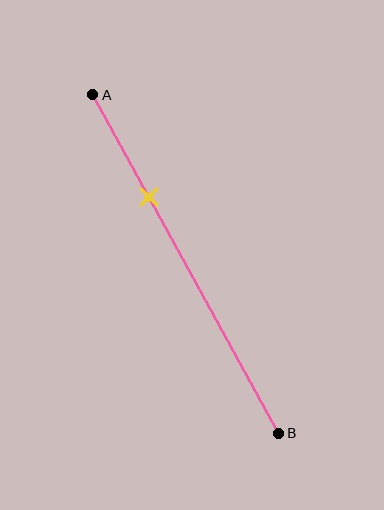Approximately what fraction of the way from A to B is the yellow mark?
The yellow mark is approximately 30% of the way from A to B.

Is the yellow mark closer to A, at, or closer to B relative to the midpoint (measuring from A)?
The yellow mark is closer to point A than the midpoint of segment AB.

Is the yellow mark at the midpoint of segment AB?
No, the mark is at about 30% from A, not at the 50% midpoint.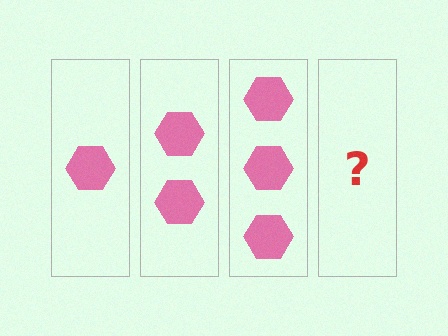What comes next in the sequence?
The next element should be 4 hexagons.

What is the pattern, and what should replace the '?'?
The pattern is that each step adds one more hexagon. The '?' should be 4 hexagons.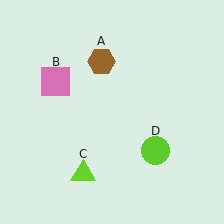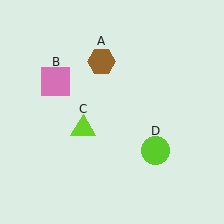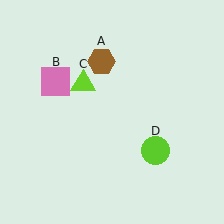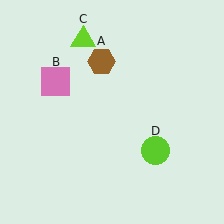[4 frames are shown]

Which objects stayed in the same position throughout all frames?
Brown hexagon (object A) and pink square (object B) and lime circle (object D) remained stationary.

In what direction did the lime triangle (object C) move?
The lime triangle (object C) moved up.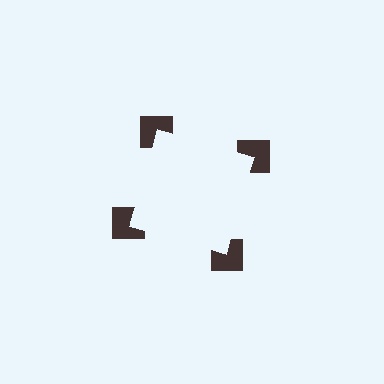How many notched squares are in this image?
There are 4 — one at each vertex of the illusory square.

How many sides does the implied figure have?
4 sides.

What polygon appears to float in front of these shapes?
An illusory square — its edges are inferred from the aligned wedge cuts in the notched squares, not physically drawn.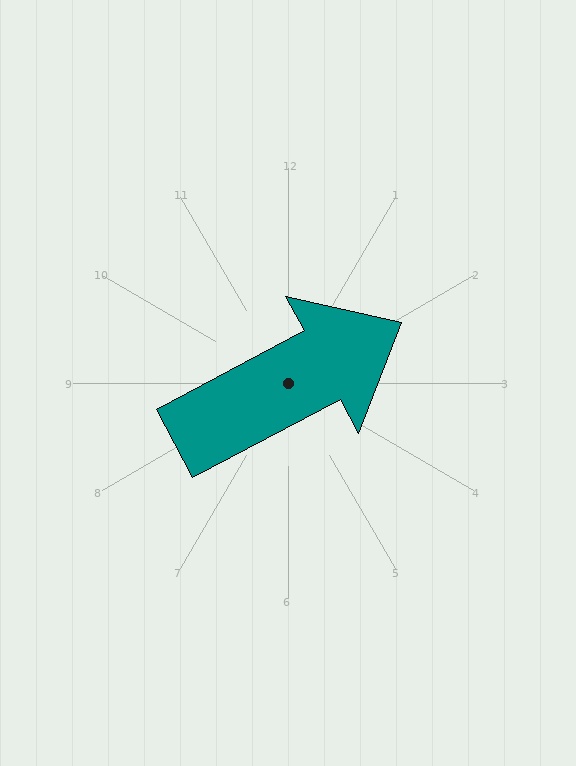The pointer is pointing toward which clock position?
Roughly 2 o'clock.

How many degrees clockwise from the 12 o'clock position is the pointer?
Approximately 62 degrees.